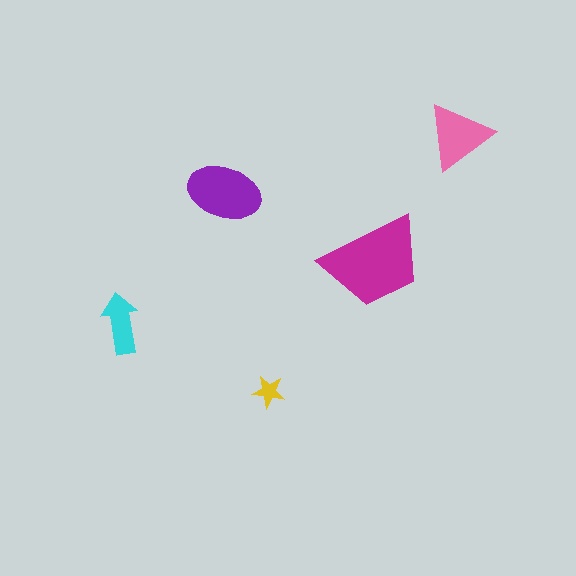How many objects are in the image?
There are 5 objects in the image.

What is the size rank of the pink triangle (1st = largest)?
3rd.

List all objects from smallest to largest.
The yellow star, the cyan arrow, the pink triangle, the purple ellipse, the magenta trapezoid.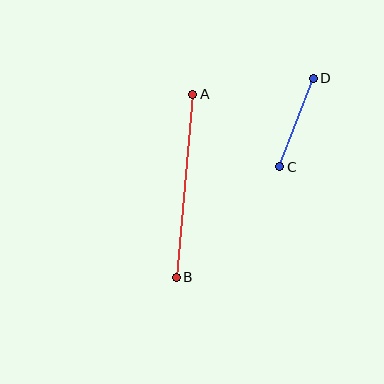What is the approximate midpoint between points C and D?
The midpoint is at approximately (296, 122) pixels.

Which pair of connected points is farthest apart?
Points A and B are farthest apart.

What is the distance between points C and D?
The distance is approximately 95 pixels.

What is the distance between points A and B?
The distance is approximately 184 pixels.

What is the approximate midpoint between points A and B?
The midpoint is at approximately (185, 186) pixels.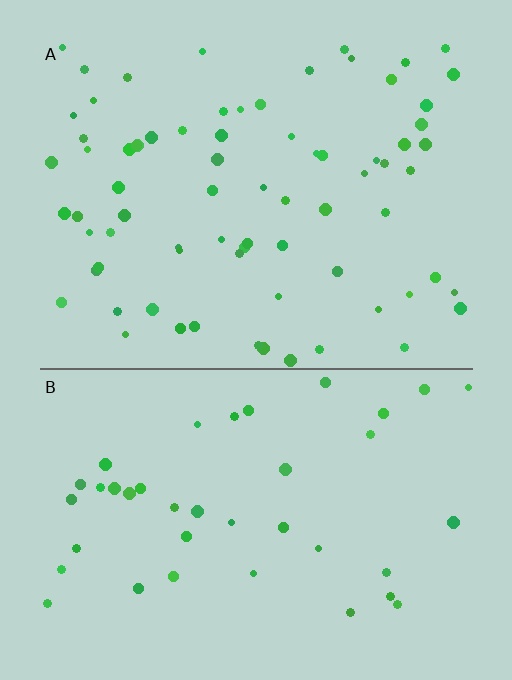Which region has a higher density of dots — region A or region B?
A (the top).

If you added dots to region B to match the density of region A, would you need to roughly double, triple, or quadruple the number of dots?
Approximately double.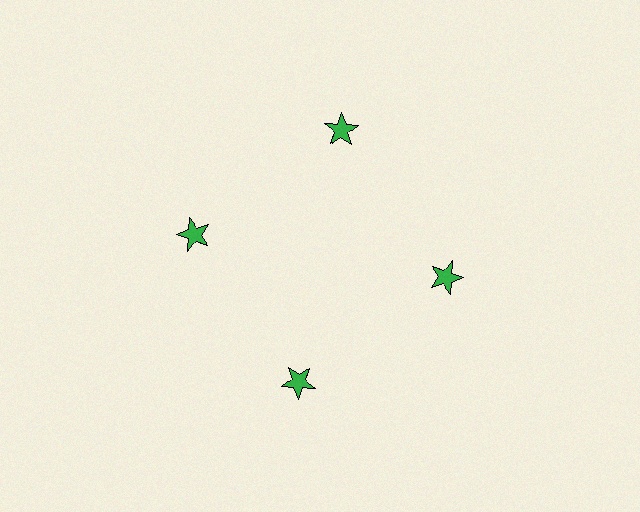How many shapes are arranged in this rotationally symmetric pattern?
There are 4 shapes, arranged in 4 groups of 1.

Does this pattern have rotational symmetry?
Yes, this pattern has 4-fold rotational symmetry. It looks the same after rotating 90 degrees around the center.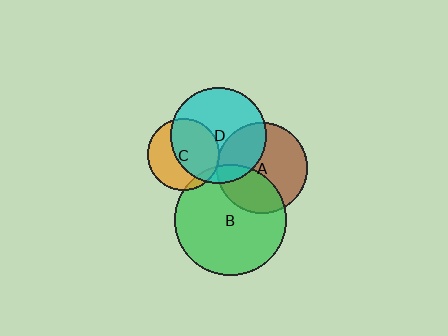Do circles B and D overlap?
Yes.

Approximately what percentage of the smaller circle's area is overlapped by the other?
Approximately 10%.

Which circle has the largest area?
Circle B (green).